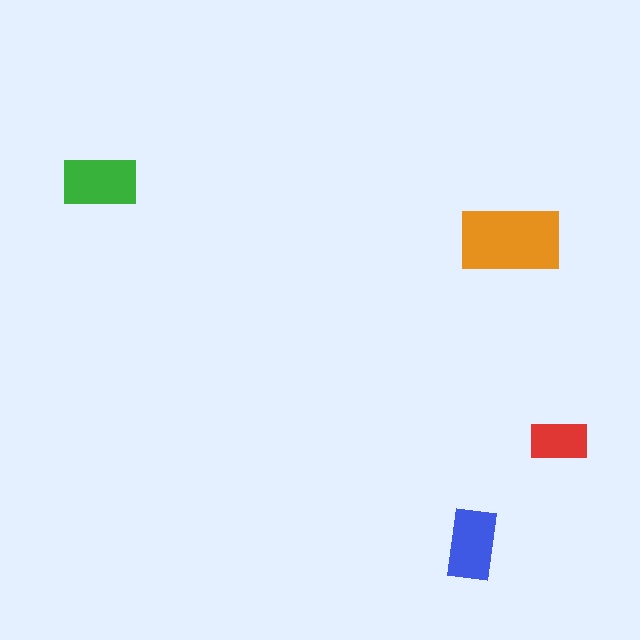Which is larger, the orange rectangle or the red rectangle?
The orange one.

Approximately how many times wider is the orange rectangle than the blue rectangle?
About 1.5 times wider.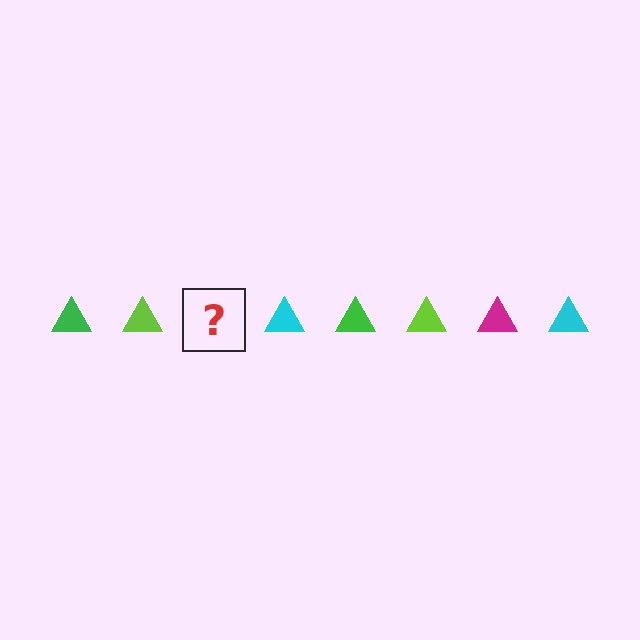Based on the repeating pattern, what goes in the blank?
The blank should be a magenta triangle.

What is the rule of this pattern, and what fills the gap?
The rule is that the pattern cycles through green, lime, magenta, cyan triangles. The gap should be filled with a magenta triangle.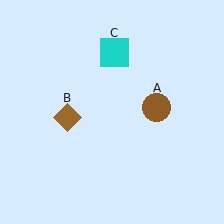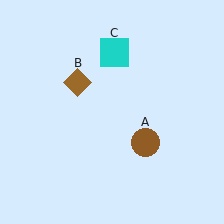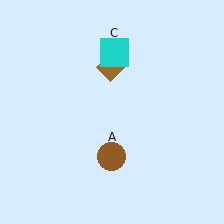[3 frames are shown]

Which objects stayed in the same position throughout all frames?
Cyan square (object C) remained stationary.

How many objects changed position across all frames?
2 objects changed position: brown circle (object A), brown diamond (object B).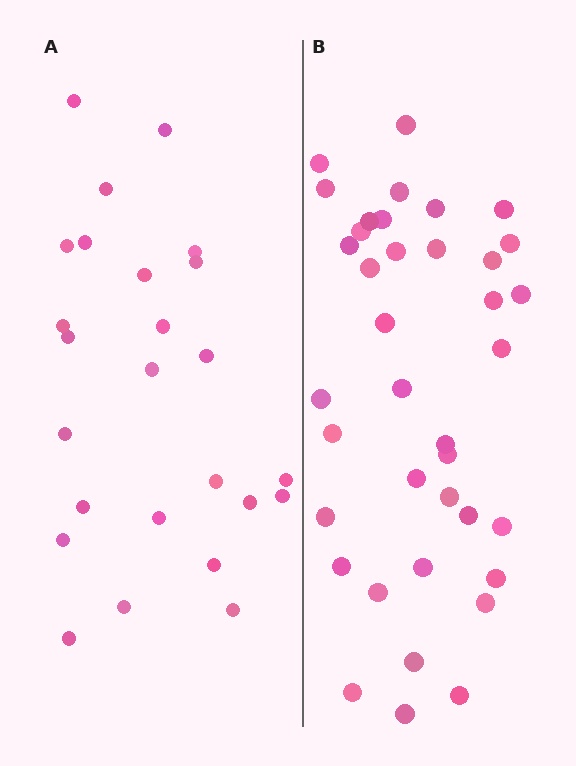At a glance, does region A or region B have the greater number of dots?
Region B (the right region) has more dots.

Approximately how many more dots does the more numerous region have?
Region B has approximately 15 more dots than region A.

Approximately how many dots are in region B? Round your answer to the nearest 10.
About 40 dots. (The exact count is 38, which rounds to 40.)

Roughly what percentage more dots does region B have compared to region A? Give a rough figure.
About 50% more.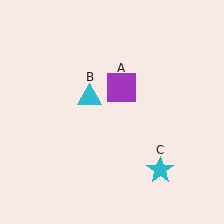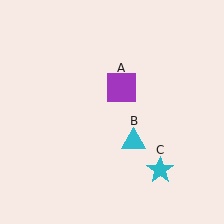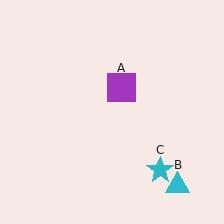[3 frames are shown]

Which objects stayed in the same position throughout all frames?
Purple square (object A) and cyan star (object C) remained stationary.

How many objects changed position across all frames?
1 object changed position: cyan triangle (object B).